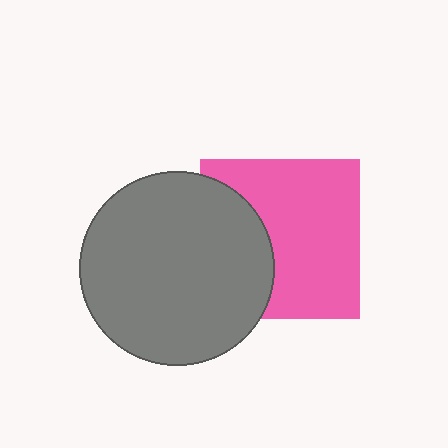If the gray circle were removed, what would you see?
You would see the complete pink square.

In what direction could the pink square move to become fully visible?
The pink square could move right. That would shift it out from behind the gray circle entirely.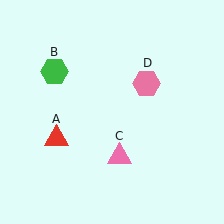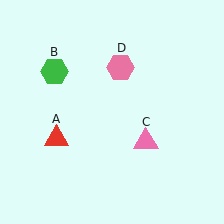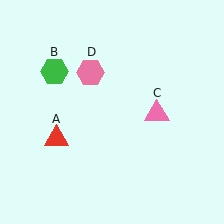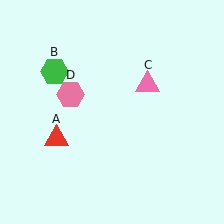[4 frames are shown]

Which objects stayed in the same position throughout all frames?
Red triangle (object A) and green hexagon (object B) remained stationary.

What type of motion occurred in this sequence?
The pink triangle (object C), pink hexagon (object D) rotated counterclockwise around the center of the scene.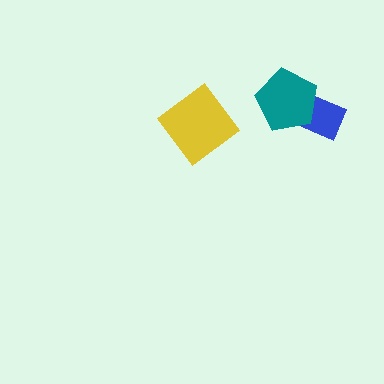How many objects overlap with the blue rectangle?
1 object overlaps with the blue rectangle.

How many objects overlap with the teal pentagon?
1 object overlaps with the teal pentagon.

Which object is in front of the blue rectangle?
The teal pentagon is in front of the blue rectangle.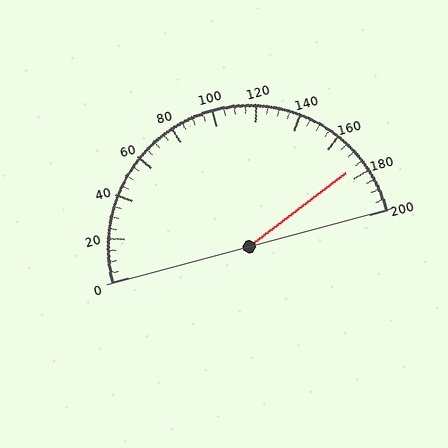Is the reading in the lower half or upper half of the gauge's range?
The reading is in the upper half of the range (0 to 200).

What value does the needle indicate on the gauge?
The needle indicates approximately 175.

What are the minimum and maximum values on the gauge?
The gauge ranges from 0 to 200.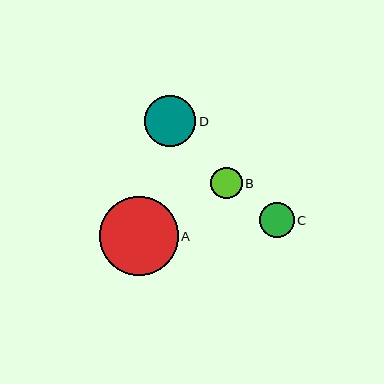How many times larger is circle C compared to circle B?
Circle C is approximately 1.1 times the size of circle B.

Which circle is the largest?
Circle A is the largest with a size of approximately 79 pixels.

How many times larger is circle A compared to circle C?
Circle A is approximately 2.2 times the size of circle C.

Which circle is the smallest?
Circle B is the smallest with a size of approximately 32 pixels.